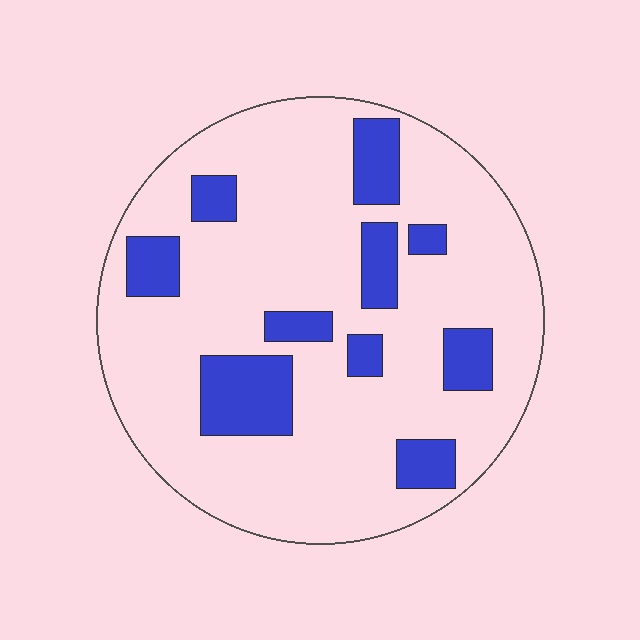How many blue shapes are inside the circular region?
10.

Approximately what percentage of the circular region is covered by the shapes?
Approximately 20%.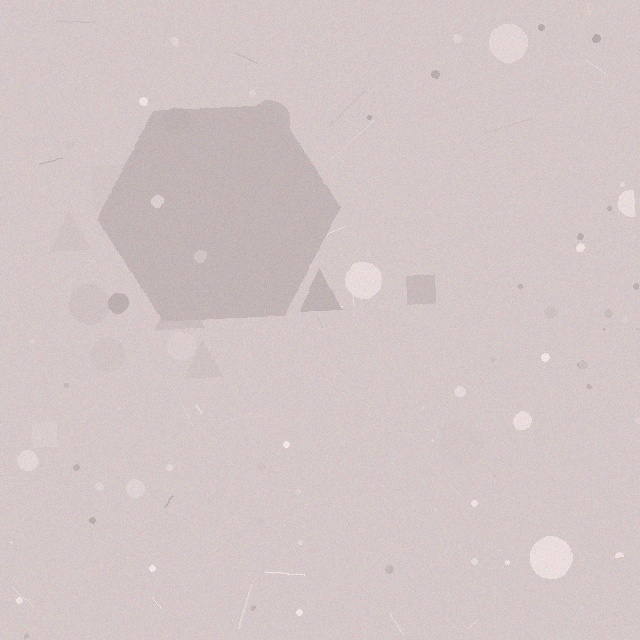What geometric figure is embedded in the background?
A hexagon is embedded in the background.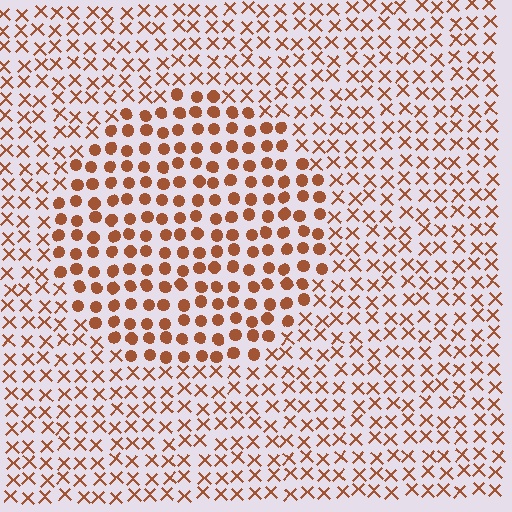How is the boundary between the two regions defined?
The boundary is defined by a change in element shape: circles inside vs. X marks outside. All elements share the same color and spacing.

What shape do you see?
I see a circle.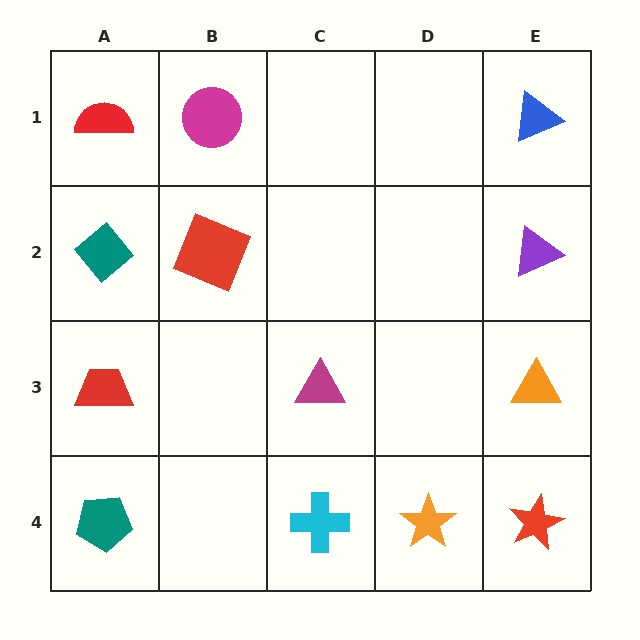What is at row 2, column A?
A teal diamond.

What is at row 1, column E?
A blue triangle.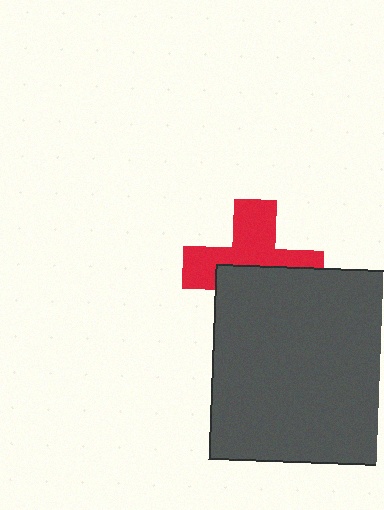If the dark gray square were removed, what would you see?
You would see the complete red cross.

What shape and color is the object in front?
The object in front is a dark gray square.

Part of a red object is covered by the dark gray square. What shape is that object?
It is a cross.